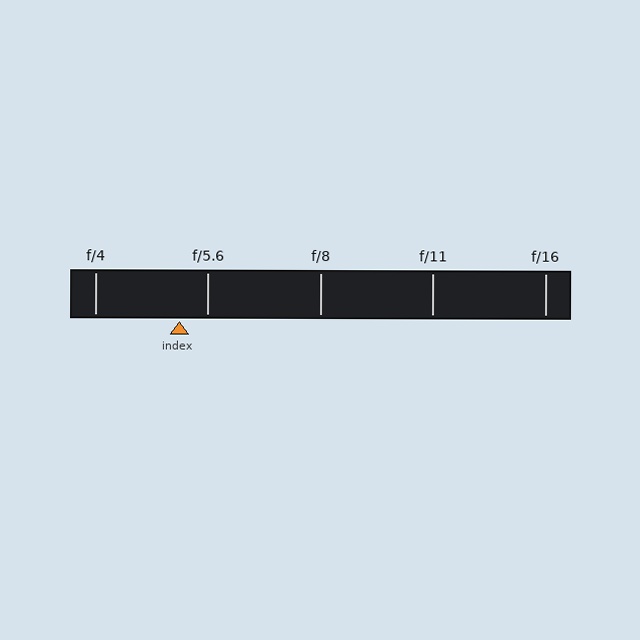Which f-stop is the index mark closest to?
The index mark is closest to f/5.6.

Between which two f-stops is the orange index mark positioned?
The index mark is between f/4 and f/5.6.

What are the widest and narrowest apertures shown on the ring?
The widest aperture shown is f/4 and the narrowest is f/16.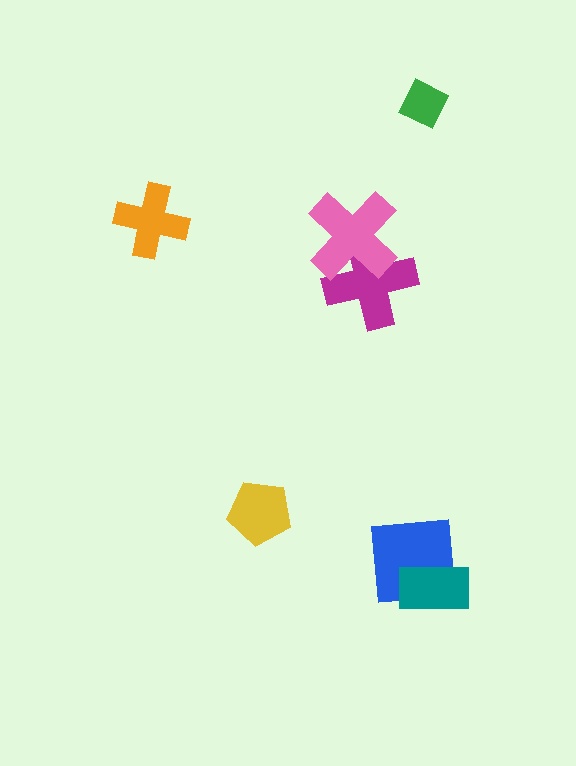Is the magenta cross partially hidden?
Yes, it is partially covered by another shape.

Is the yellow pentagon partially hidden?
No, no other shape covers it.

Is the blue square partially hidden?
Yes, it is partially covered by another shape.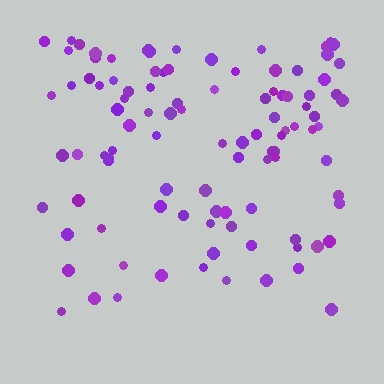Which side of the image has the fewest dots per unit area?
The bottom.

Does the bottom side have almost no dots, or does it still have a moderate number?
Still a moderate number, just noticeably fewer than the top.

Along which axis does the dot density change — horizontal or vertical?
Vertical.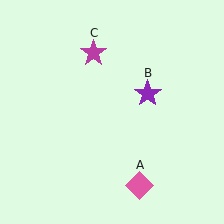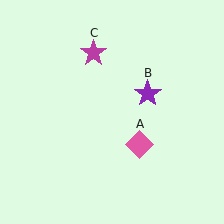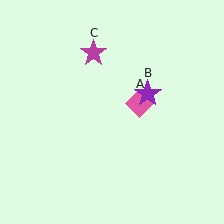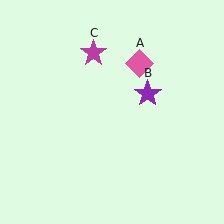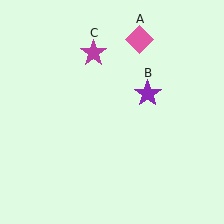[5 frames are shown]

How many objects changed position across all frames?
1 object changed position: pink diamond (object A).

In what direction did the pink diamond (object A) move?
The pink diamond (object A) moved up.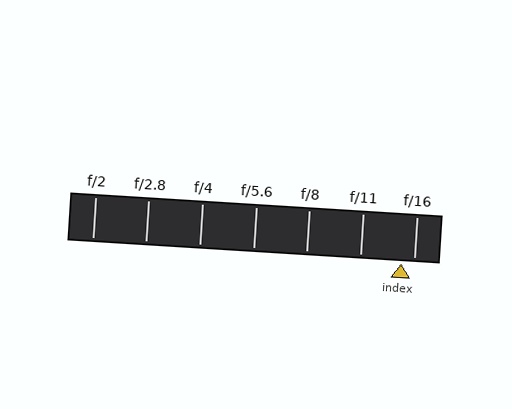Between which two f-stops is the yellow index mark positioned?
The index mark is between f/11 and f/16.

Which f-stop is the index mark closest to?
The index mark is closest to f/16.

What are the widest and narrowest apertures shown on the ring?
The widest aperture shown is f/2 and the narrowest is f/16.